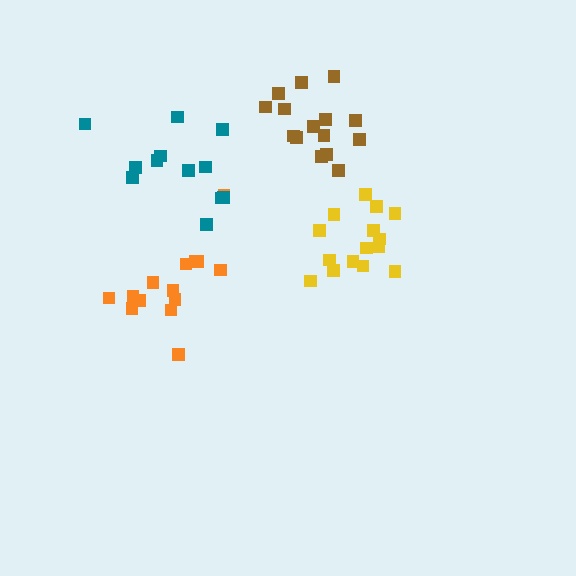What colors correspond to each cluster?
The clusters are colored: brown, yellow, orange, teal.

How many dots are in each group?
Group 1: 15 dots, Group 2: 15 dots, Group 3: 14 dots, Group 4: 12 dots (56 total).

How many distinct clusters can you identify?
There are 4 distinct clusters.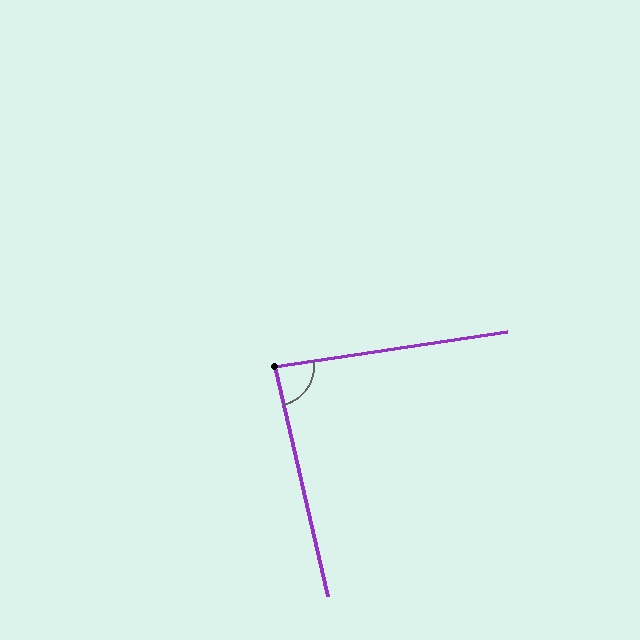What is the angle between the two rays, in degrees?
Approximately 85 degrees.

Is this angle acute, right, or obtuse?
It is approximately a right angle.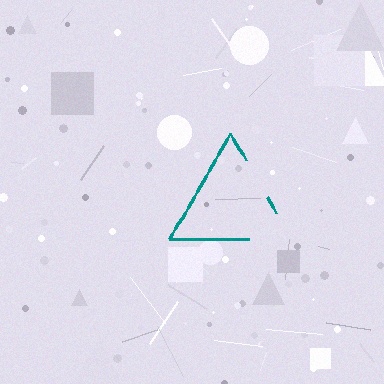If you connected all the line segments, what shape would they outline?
They would outline a triangle.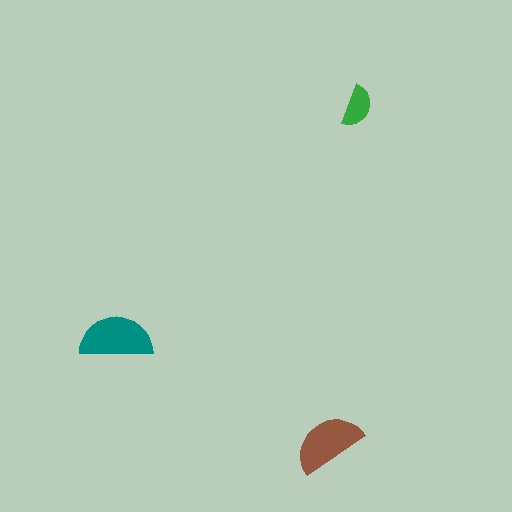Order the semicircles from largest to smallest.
the teal one, the brown one, the green one.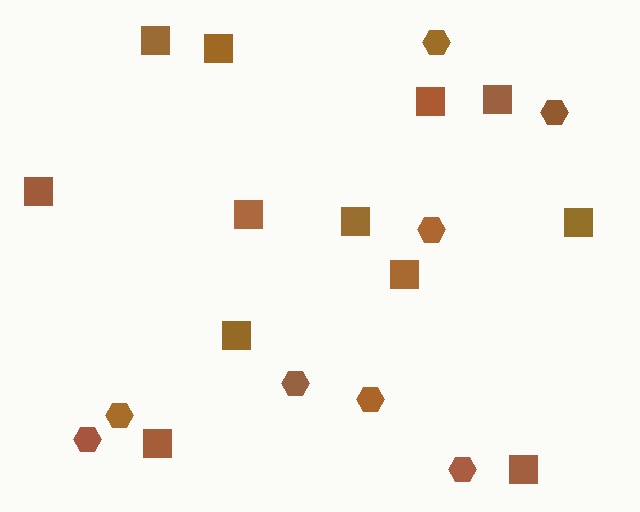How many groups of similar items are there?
There are 2 groups: one group of hexagons (8) and one group of squares (12).